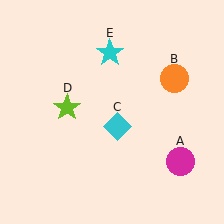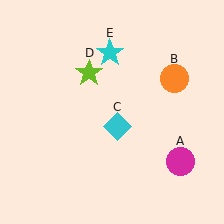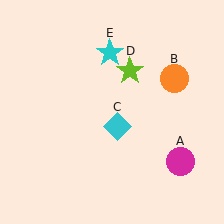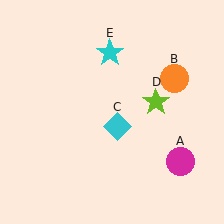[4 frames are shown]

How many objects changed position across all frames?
1 object changed position: lime star (object D).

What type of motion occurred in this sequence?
The lime star (object D) rotated clockwise around the center of the scene.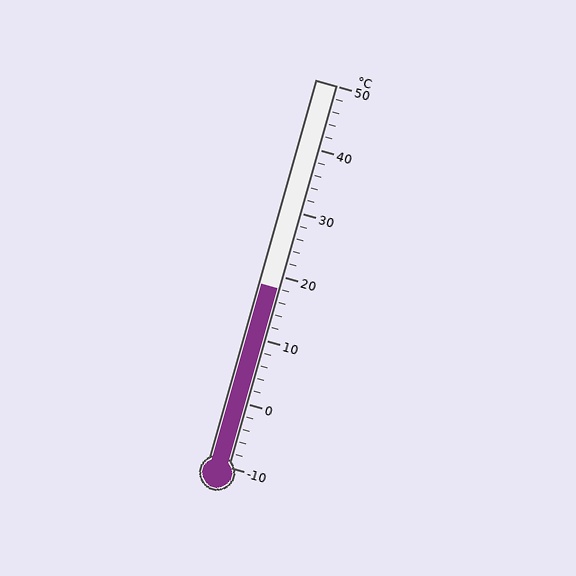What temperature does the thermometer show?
The thermometer shows approximately 18°C.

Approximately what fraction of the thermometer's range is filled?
The thermometer is filled to approximately 45% of its range.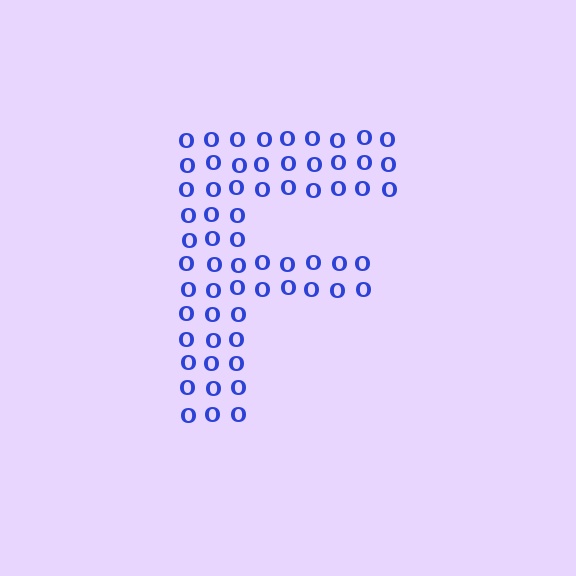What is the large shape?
The large shape is the letter F.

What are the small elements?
The small elements are letter O's.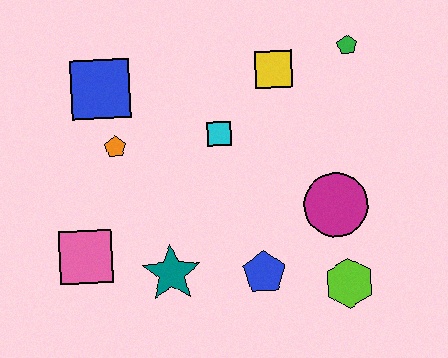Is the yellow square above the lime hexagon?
Yes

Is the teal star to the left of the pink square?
No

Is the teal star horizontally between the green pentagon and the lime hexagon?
No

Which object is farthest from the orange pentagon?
The lime hexagon is farthest from the orange pentagon.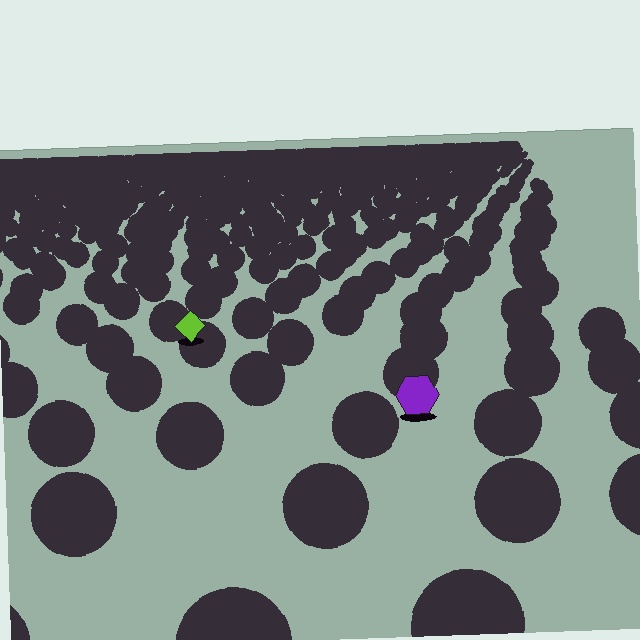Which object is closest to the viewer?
The purple hexagon is closest. The texture marks near it are larger and more spread out.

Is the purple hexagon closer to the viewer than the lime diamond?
Yes. The purple hexagon is closer — you can tell from the texture gradient: the ground texture is coarser near it.